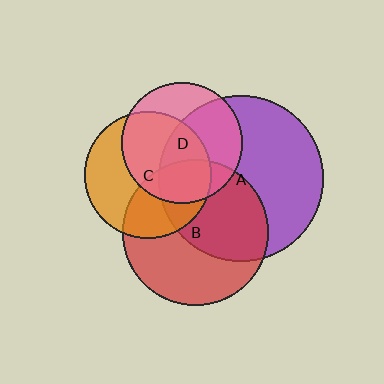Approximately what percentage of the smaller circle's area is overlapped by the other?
Approximately 25%.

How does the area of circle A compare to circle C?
Approximately 1.7 times.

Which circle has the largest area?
Circle A (purple).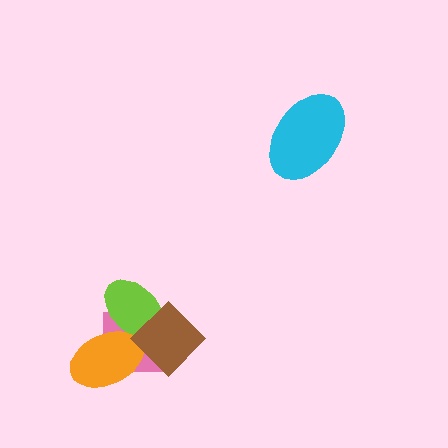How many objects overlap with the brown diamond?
3 objects overlap with the brown diamond.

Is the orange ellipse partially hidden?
Yes, it is partially covered by another shape.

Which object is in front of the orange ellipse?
The brown diamond is in front of the orange ellipse.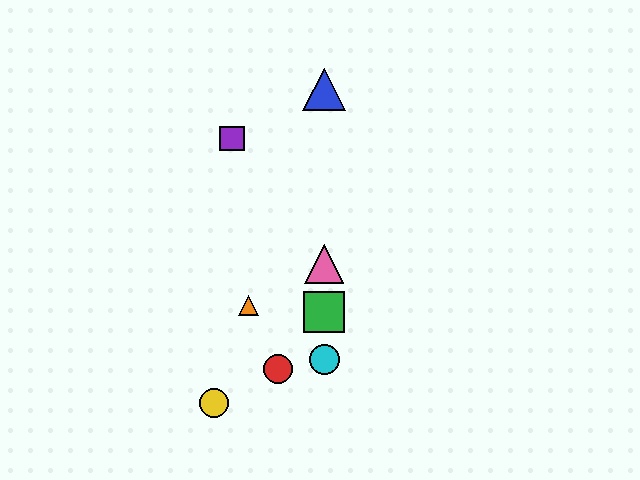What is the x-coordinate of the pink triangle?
The pink triangle is at x≈324.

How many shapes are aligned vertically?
4 shapes (the blue triangle, the green square, the cyan circle, the pink triangle) are aligned vertically.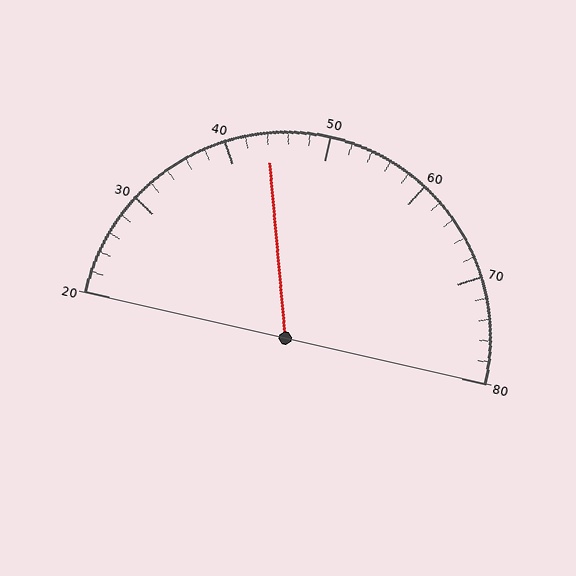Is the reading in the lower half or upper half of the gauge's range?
The reading is in the lower half of the range (20 to 80).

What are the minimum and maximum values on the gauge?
The gauge ranges from 20 to 80.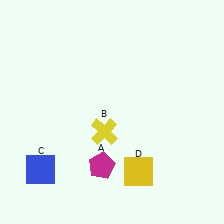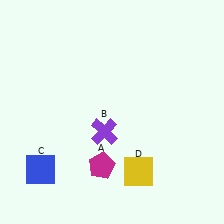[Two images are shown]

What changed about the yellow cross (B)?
In Image 1, B is yellow. In Image 2, it changed to purple.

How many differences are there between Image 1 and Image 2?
There is 1 difference between the two images.